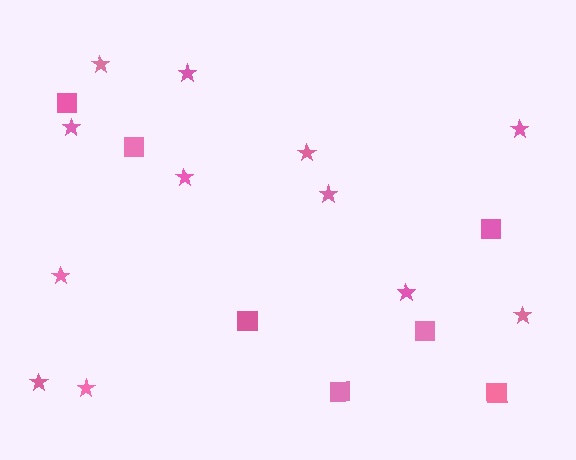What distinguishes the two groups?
There are 2 groups: one group of squares (7) and one group of stars (12).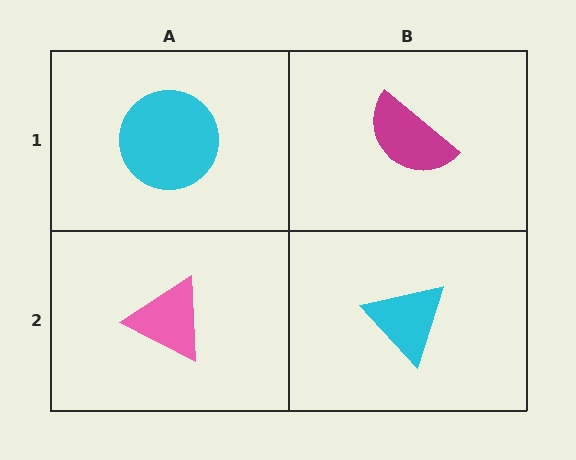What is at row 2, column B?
A cyan triangle.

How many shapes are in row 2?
2 shapes.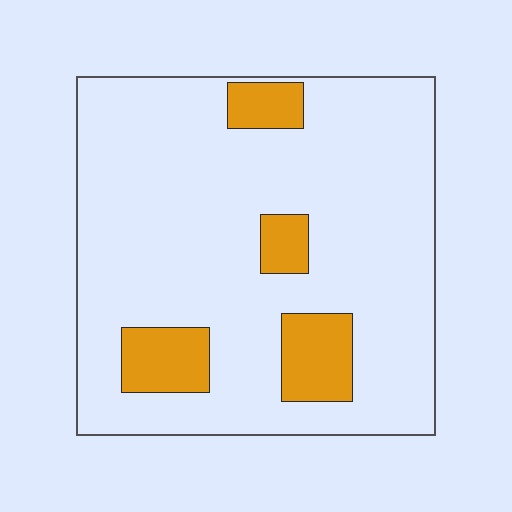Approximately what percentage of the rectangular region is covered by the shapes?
Approximately 15%.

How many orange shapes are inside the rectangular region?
4.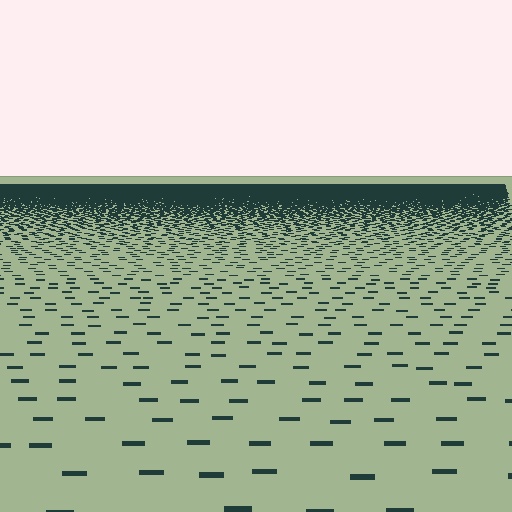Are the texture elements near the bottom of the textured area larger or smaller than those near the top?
Larger. Near the bottom, elements are closer to the viewer and appear at a bigger on-screen size.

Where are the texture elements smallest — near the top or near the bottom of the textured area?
Near the top.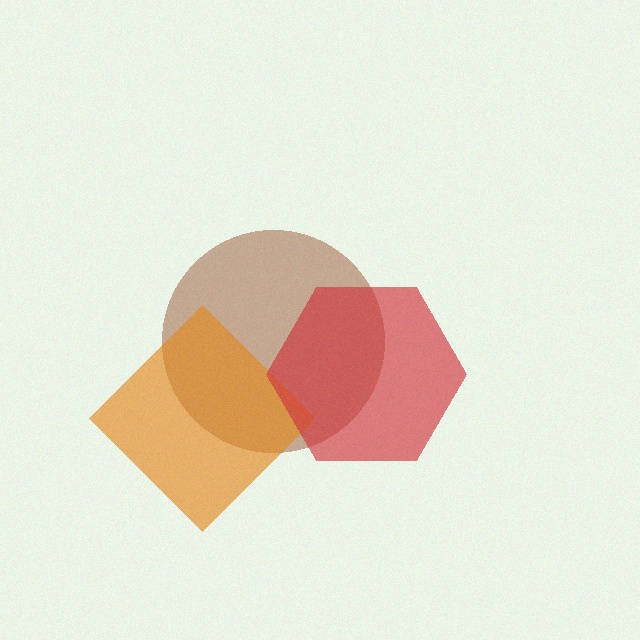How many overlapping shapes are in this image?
There are 3 overlapping shapes in the image.